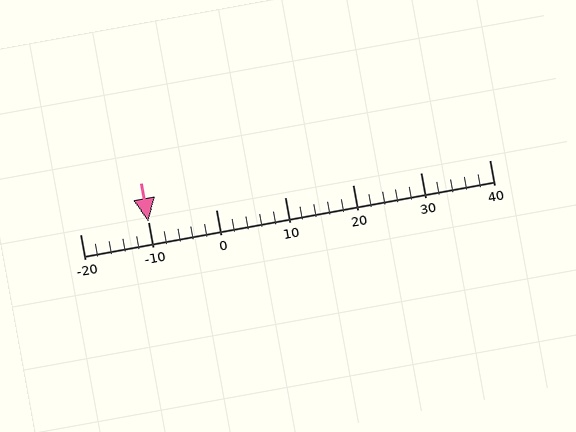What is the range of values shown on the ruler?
The ruler shows values from -20 to 40.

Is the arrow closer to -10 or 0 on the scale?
The arrow is closer to -10.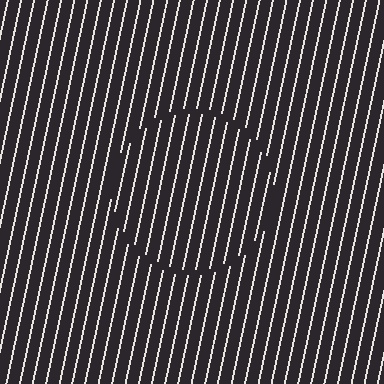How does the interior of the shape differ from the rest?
The interior of the shape contains the same grating, shifted by half a period — the contour is defined by the phase discontinuity where line-ends from the inner and outer gratings abut.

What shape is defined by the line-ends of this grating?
An illusory circle. The interior of the shape contains the same grating, shifted by half a period — the contour is defined by the phase discontinuity where line-ends from the inner and outer gratings abut.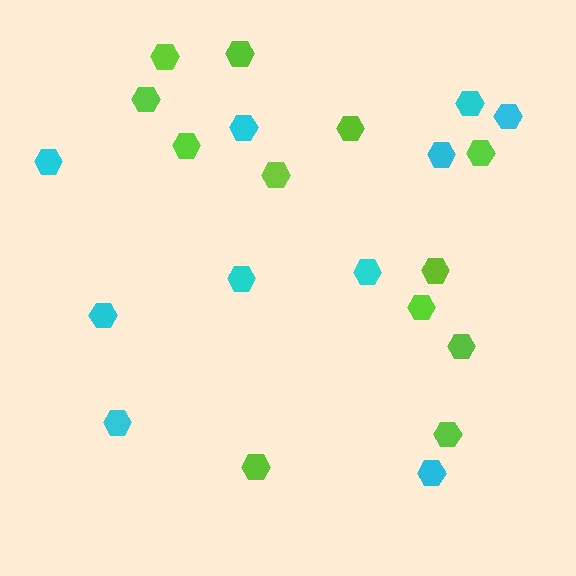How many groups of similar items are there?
There are 2 groups: one group of lime hexagons (12) and one group of cyan hexagons (10).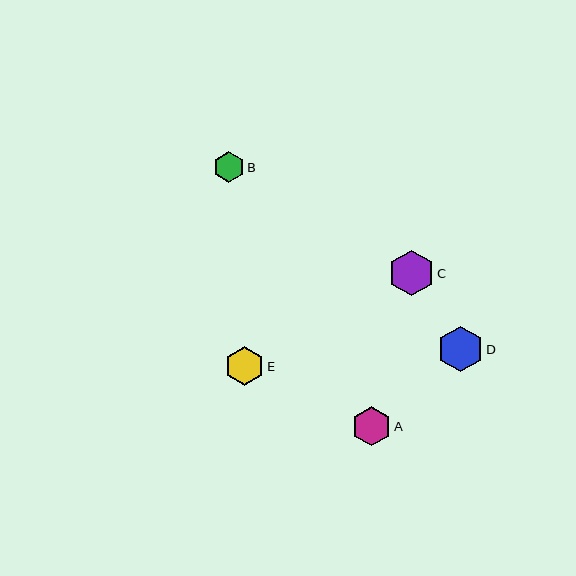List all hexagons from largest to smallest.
From largest to smallest: C, D, A, E, B.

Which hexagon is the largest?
Hexagon C is the largest with a size of approximately 46 pixels.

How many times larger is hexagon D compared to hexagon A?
Hexagon D is approximately 1.2 times the size of hexagon A.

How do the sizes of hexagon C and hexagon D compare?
Hexagon C and hexagon D are approximately the same size.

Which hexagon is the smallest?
Hexagon B is the smallest with a size of approximately 31 pixels.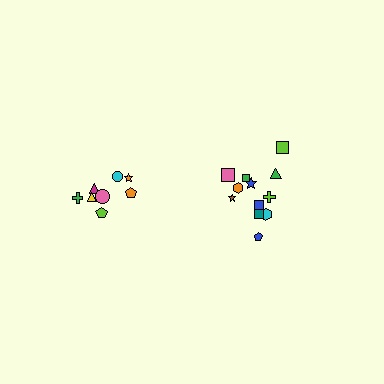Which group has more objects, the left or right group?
The right group.